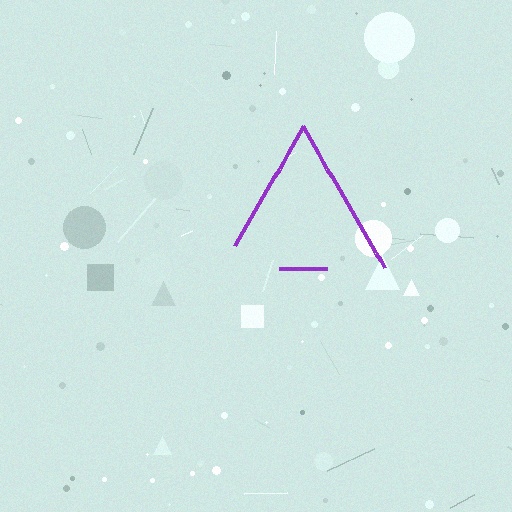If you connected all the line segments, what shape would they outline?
They would outline a triangle.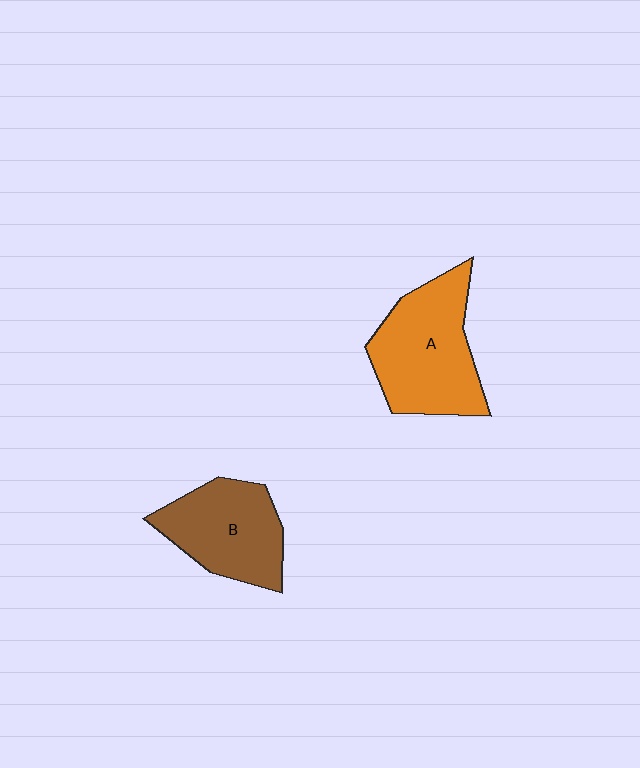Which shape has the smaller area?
Shape B (brown).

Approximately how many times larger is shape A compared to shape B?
Approximately 1.2 times.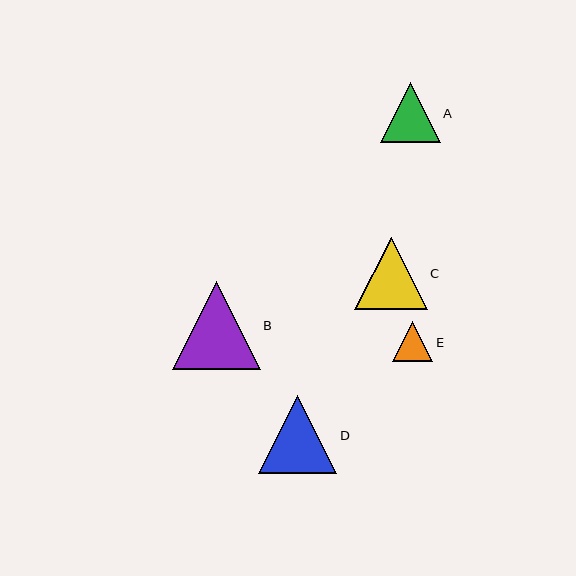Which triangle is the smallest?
Triangle E is the smallest with a size of approximately 40 pixels.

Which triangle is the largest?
Triangle B is the largest with a size of approximately 88 pixels.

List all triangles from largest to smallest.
From largest to smallest: B, D, C, A, E.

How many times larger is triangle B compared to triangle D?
Triangle B is approximately 1.1 times the size of triangle D.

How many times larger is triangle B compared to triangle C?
Triangle B is approximately 1.2 times the size of triangle C.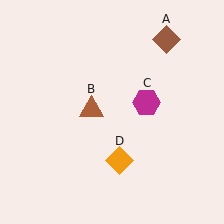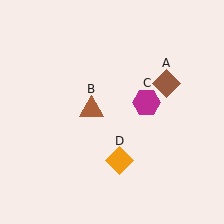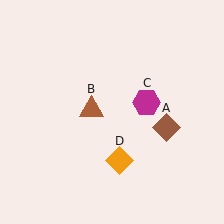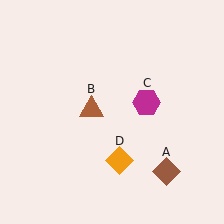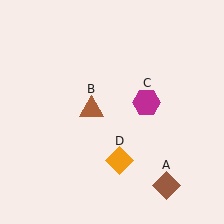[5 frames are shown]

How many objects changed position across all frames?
1 object changed position: brown diamond (object A).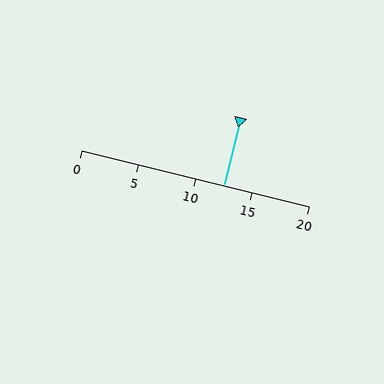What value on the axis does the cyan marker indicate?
The marker indicates approximately 12.5.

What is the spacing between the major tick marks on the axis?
The major ticks are spaced 5 apart.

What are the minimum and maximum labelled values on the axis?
The axis runs from 0 to 20.